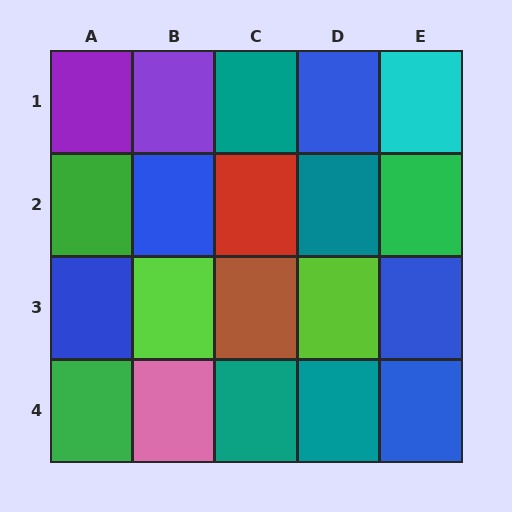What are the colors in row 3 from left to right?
Blue, lime, brown, lime, blue.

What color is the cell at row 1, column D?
Blue.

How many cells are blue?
5 cells are blue.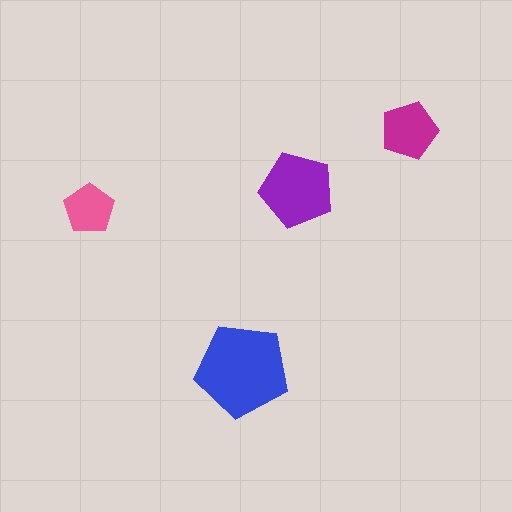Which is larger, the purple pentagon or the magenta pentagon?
The purple one.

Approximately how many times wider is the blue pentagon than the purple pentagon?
About 1.5 times wider.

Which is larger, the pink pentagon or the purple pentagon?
The purple one.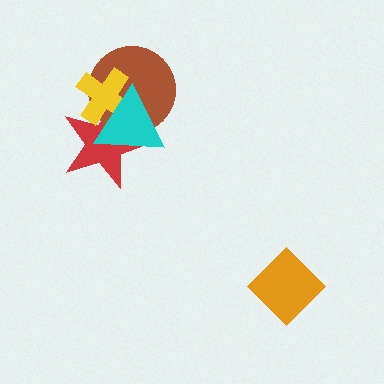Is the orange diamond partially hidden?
No, no other shape covers it.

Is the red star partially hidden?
Yes, it is partially covered by another shape.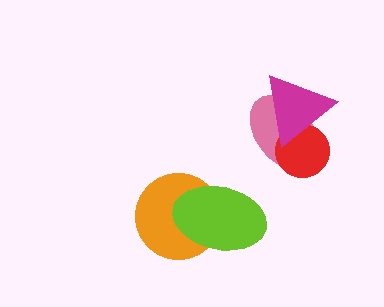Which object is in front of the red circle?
The magenta triangle is in front of the red circle.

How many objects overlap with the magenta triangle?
2 objects overlap with the magenta triangle.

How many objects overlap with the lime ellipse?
1 object overlaps with the lime ellipse.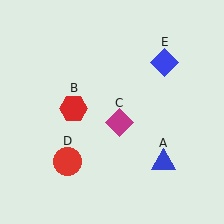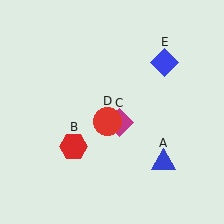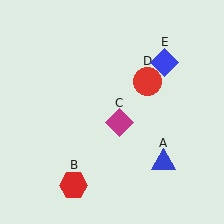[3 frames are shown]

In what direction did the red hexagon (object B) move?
The red hexagon (object B) moved down.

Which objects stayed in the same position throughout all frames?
Blue triangle (object A) and magenta diamond (object C) and blue diamond (object E) remained stationary.